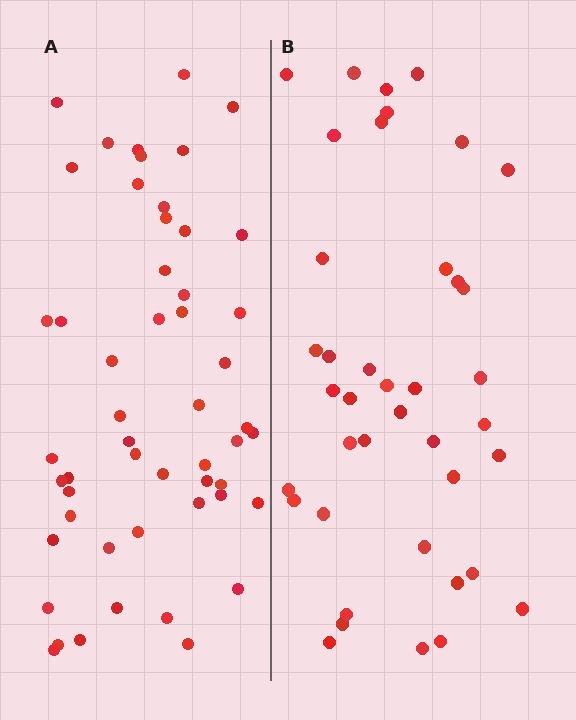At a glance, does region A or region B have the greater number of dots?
Region A (the left region) has more dots.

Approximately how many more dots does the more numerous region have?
Region A has roughly 12 or so more dots than region B.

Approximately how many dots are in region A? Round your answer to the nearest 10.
About 50 dots. (The exact count is 52, which rounds to 50.)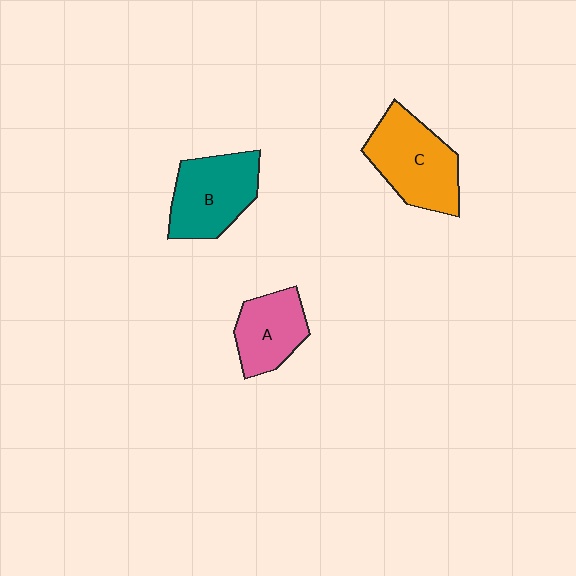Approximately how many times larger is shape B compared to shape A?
Approximately 1.3 times.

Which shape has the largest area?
Shape C (orange).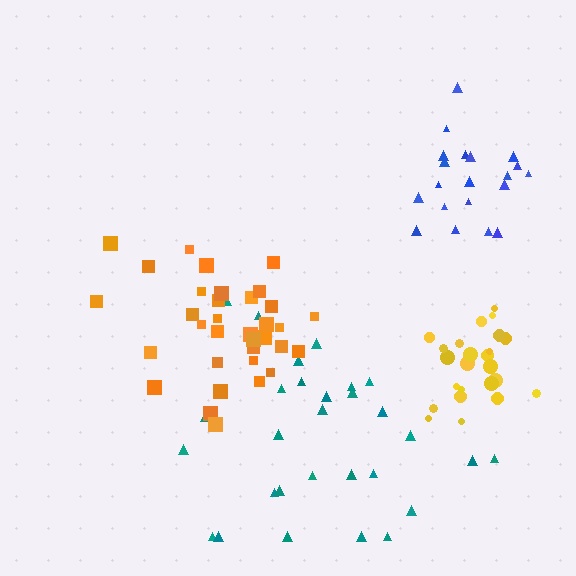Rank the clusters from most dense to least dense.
yellow, orange, blue, teal.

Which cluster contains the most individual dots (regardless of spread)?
Orange (34).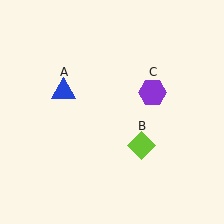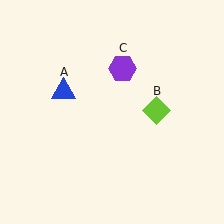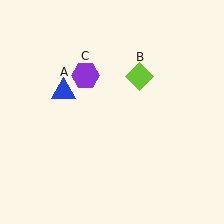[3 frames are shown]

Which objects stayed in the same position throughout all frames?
Blue triangle (object A) remained stationary.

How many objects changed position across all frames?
2 objects changed position: lime diamond (object B), purple hexagon (object C).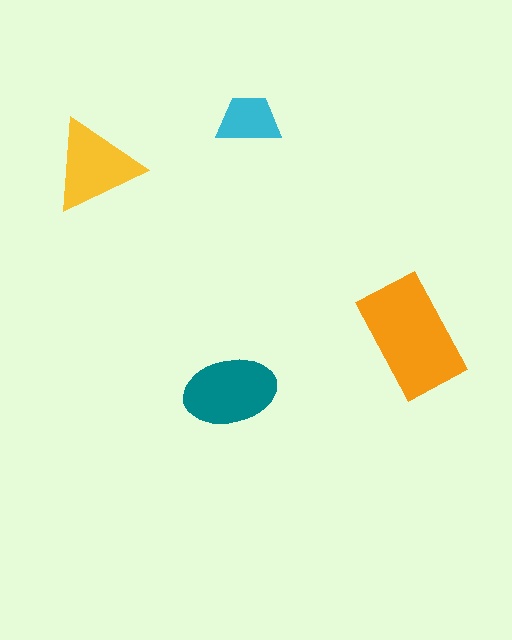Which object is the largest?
The orange rectangle.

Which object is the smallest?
The cyan trapezoid.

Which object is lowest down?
The teal ellipse is bottommost.